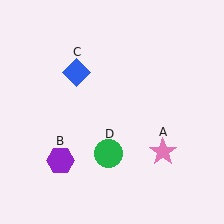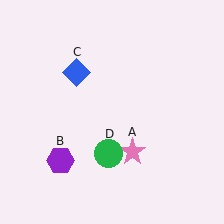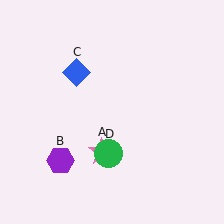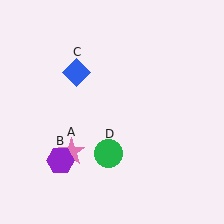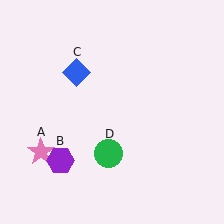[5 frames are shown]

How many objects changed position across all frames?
1 object changed position: pink star (object A).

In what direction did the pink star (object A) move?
The pink star (object A) moved left.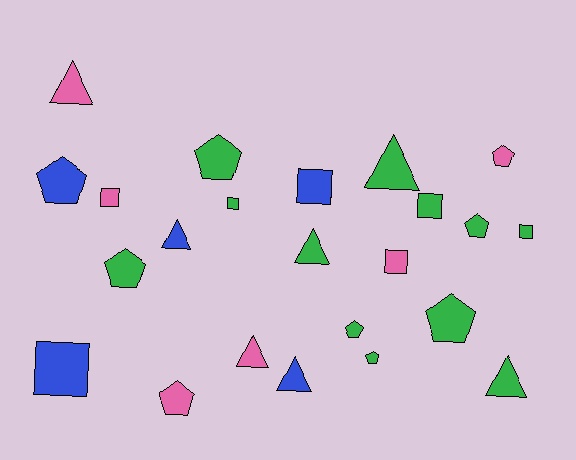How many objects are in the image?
There are 23 objects.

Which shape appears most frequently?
Pentagon, with 9 objects.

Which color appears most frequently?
Green, with 12 objects.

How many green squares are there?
There are 3 green squares.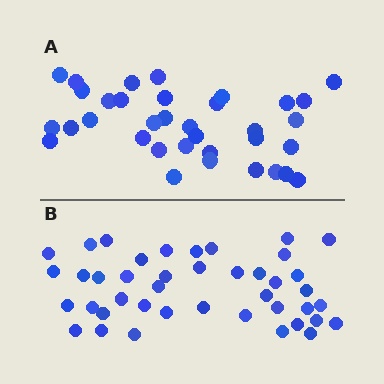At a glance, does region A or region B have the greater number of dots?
Region B (the bottom region) has more dots.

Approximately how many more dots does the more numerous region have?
Region B has roughly 8 or so more dots than region A.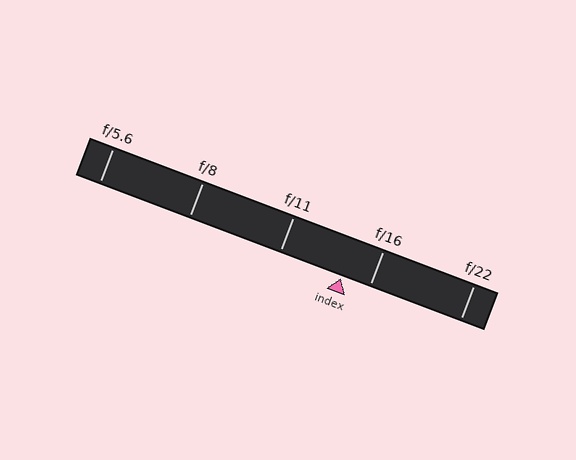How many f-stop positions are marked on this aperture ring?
There are 5 f-stop positions marked.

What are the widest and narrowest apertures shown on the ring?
The widest aperture shown is f/5.6 and the narrowest is f/22.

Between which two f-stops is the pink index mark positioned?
The index mark is between f/11 and f/16.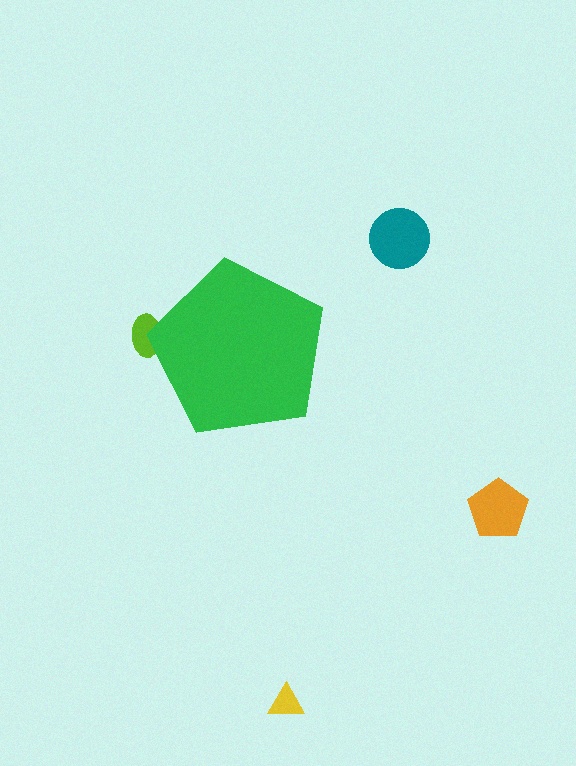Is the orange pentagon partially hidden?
No, the orange pentagon is fully visible.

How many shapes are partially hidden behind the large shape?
1 shape is partially hidden.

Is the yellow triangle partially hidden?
No, the yellow triangle is fully visible.